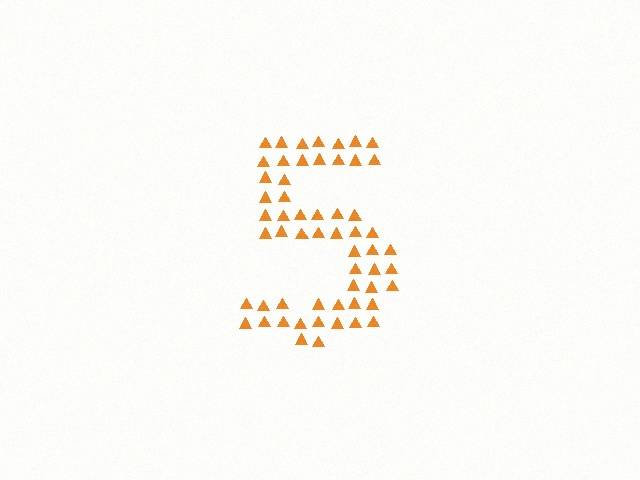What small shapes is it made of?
It is made of small triangles.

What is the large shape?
The large shape is the digit 5.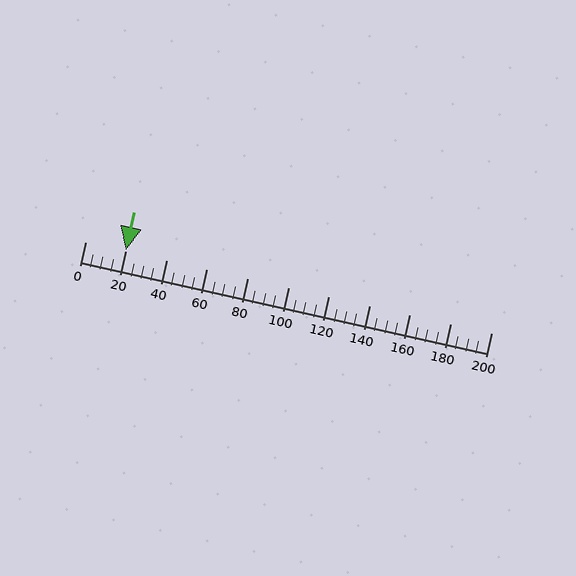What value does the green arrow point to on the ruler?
The green arrow points to approximately 20.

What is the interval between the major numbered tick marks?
The major tick marks are spaced 20 units apart.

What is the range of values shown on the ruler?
The ruler shows values from 0 to 200.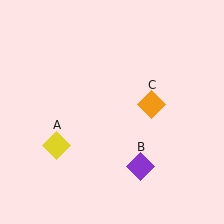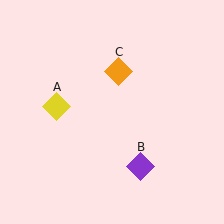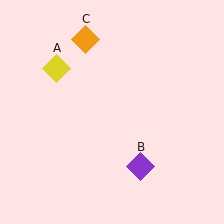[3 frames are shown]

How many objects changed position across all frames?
2 objects changed position: yellow diamond (object A), orange diamond (object C).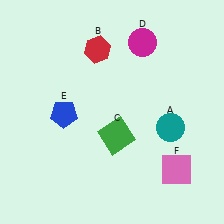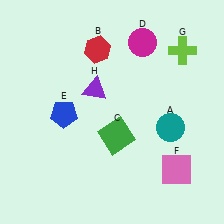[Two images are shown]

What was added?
A lime cross (G), a purple triangle (H) were added in Image 2.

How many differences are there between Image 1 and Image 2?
There are 2 differences between the two images.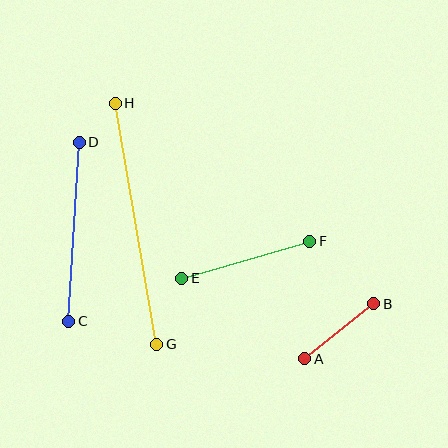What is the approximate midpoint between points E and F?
The midpoint is at approximately (246, 260) pixels.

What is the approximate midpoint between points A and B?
The midpoint is at approximately (339, 331) pixels.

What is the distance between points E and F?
The distance is approximately 133 pixels.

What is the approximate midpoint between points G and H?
The midpoint is at approximately (136, 224) pixels.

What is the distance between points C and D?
The distance is approximately 179 pixels.